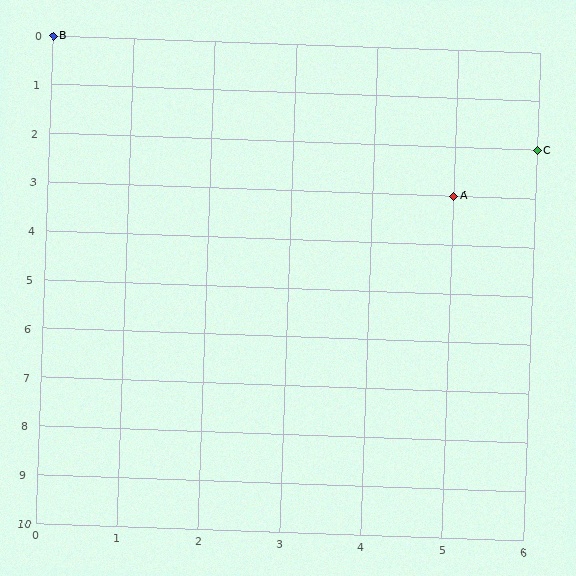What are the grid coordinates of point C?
Point C is at grid coordinates (6, 2).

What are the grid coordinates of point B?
Point B is at grid coordinates (0, 0).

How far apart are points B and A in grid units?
Points B and A are 5 columns and 3 rows apart (about 5.8 grid units diagonally).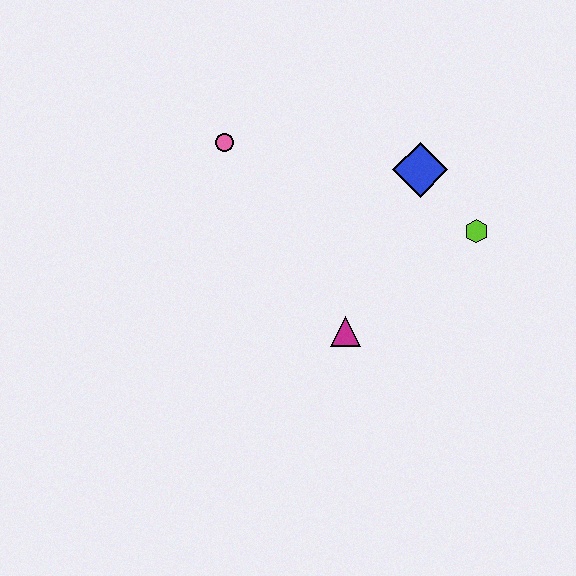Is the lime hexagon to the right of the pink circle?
Yes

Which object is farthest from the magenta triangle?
The pink circle is farthest from the magenta triangle.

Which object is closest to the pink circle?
The blue diamond is closest to the pink circle.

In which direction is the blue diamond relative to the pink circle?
The blue diamond is to the right of the pink circle.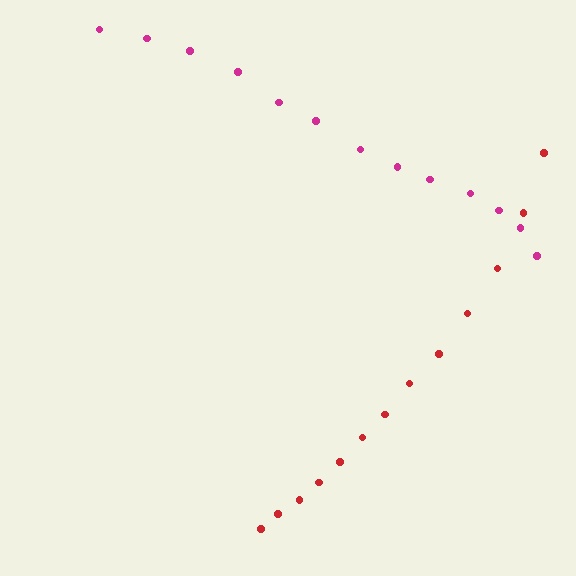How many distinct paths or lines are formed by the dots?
There are 2 distinct paths.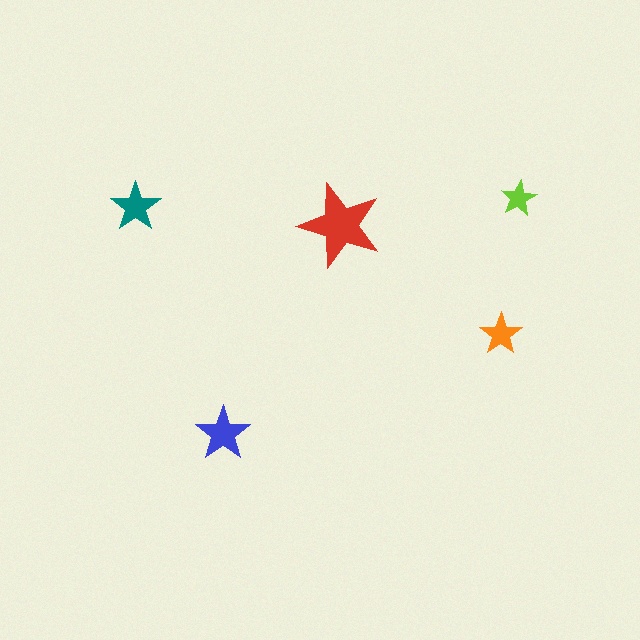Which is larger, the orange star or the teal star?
The teal one.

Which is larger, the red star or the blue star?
The red one.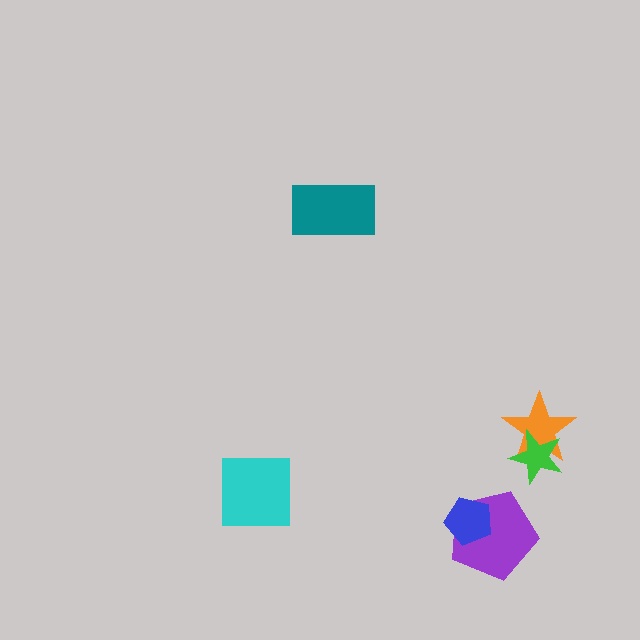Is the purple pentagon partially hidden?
Yes, it is partially covered by another shape.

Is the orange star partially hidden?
Yes, it is partially covered by another shape.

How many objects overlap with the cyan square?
0 objects overlap with the cyan square.